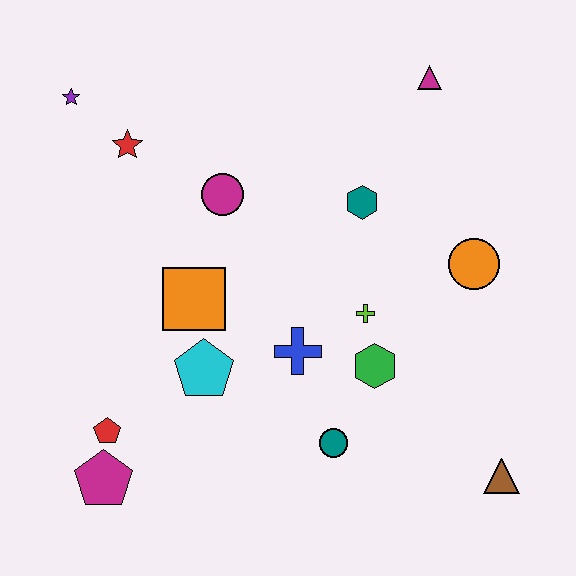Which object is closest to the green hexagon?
The lime cross is closest to the green hexagon.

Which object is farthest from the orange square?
The brown triangle is farthest from the orange square.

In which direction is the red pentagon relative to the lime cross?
The red pentagon is to the left of the lime cross.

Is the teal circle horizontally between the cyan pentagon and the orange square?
No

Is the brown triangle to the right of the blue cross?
Yes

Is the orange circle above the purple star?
No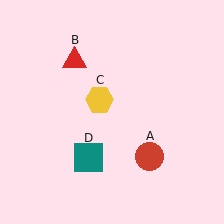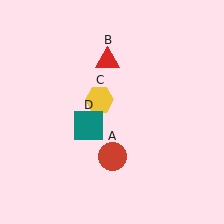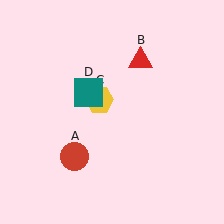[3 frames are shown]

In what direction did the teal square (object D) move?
The teal square (object D) moved up.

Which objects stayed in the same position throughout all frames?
Yellow hexagon (object C) remained stationary.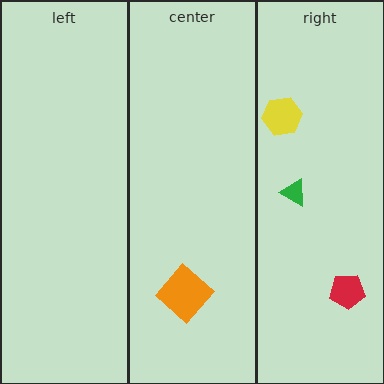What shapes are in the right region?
The yellow hexagon, the red pentagon, the green triangle.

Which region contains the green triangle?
The right region.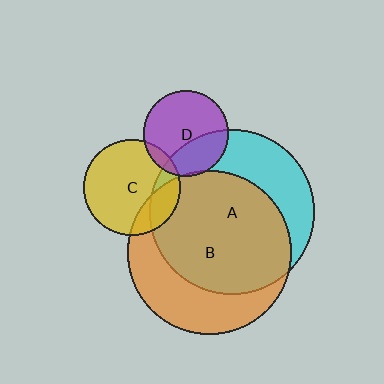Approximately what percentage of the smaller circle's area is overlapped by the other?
Approximately 35%.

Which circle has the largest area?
Circle A (cyan).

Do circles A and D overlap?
Yes.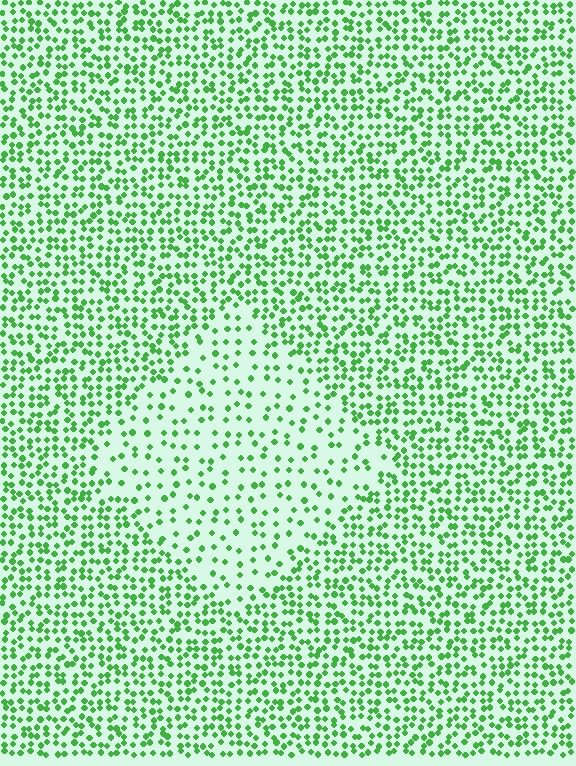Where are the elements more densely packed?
The elements are more densely packed outside the diamond boundary.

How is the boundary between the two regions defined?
The boundary is defined by a change in element density (approximately 2.2x ratio). All elements are the same color, size, and shape.